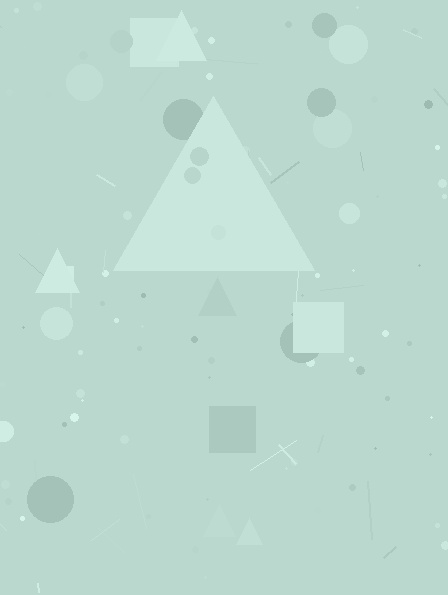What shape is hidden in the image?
A triangle is hidden in the image.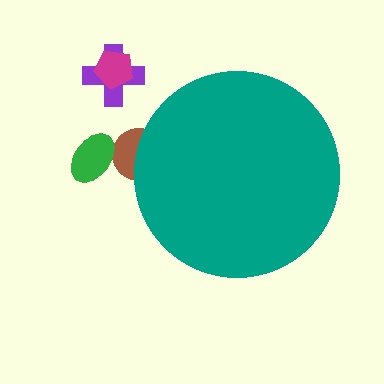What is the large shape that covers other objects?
A teal circle.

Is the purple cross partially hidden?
No, the purple cross is fully visible.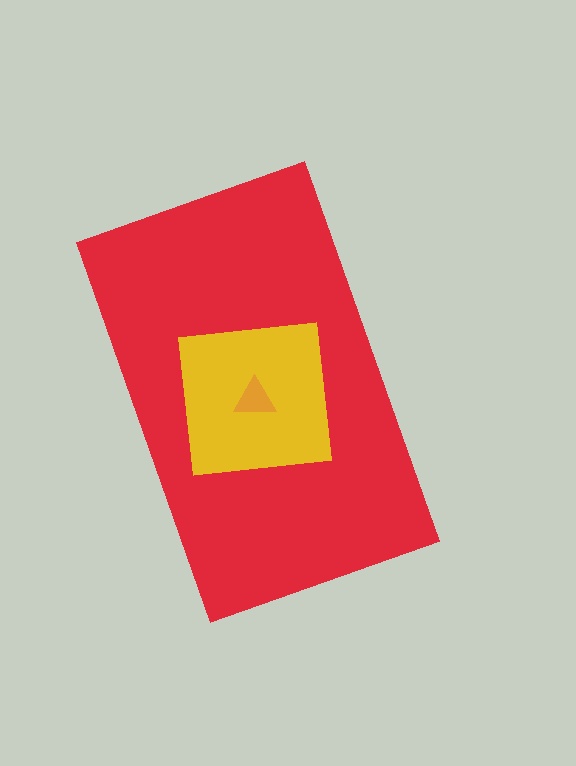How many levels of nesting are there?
3.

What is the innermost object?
The orange triangle.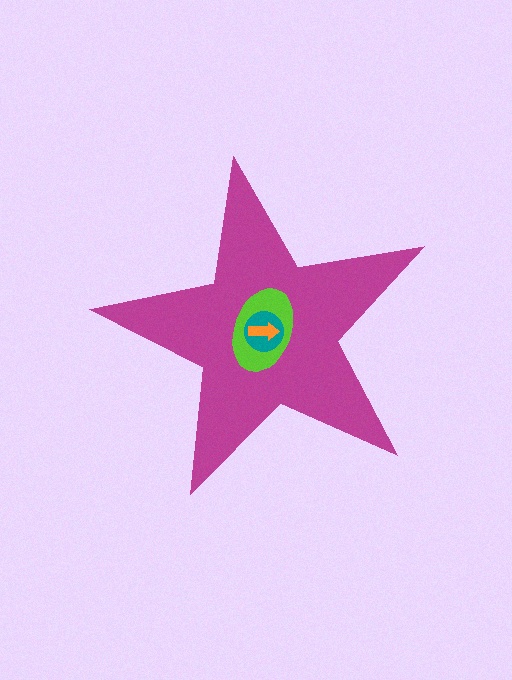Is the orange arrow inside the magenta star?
Yes.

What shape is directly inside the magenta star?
The lime ellipse.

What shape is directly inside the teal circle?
The orange arrow.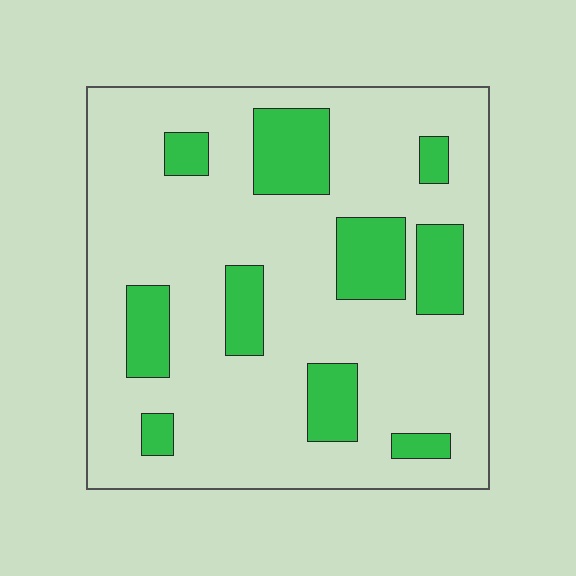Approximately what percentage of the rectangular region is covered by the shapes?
Approximately 20%.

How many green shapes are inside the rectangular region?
10.